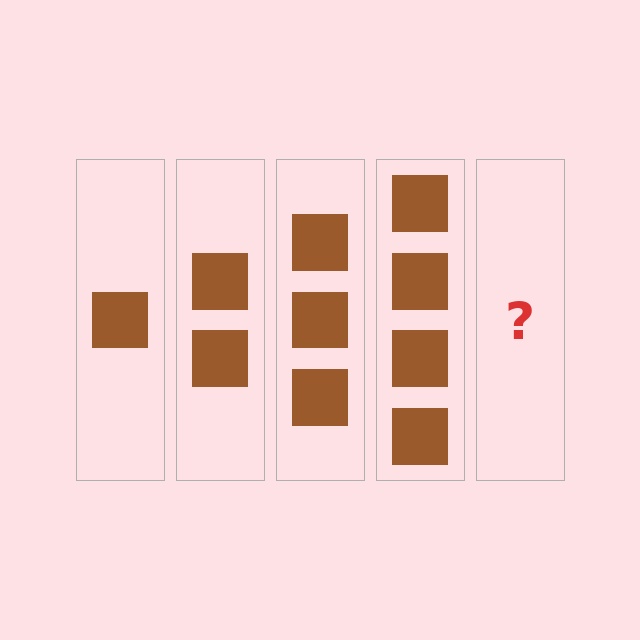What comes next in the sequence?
The next element should be 5 squares.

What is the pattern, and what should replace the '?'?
The pattern is that each step adds one more square. The '?' should be 5 squares.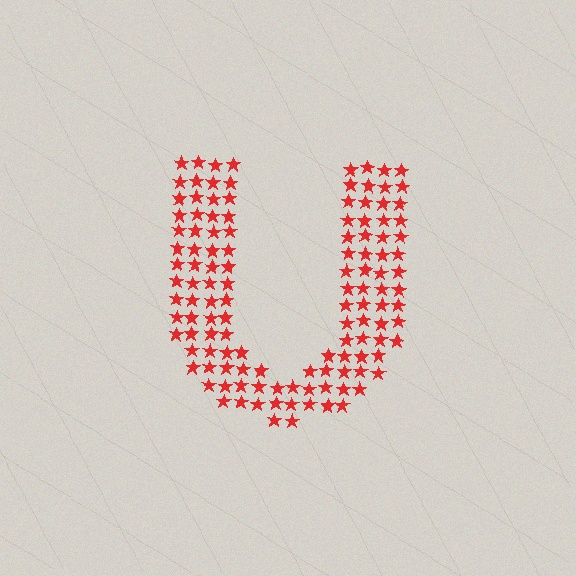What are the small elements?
The small elements are stars.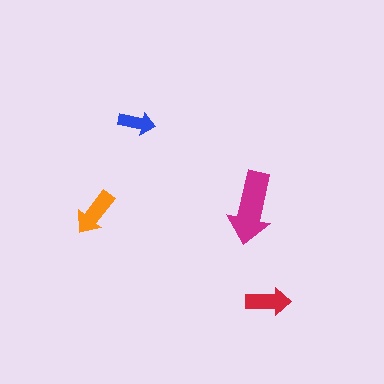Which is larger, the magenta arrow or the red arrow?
The magenta one.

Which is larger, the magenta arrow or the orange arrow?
The magenta one.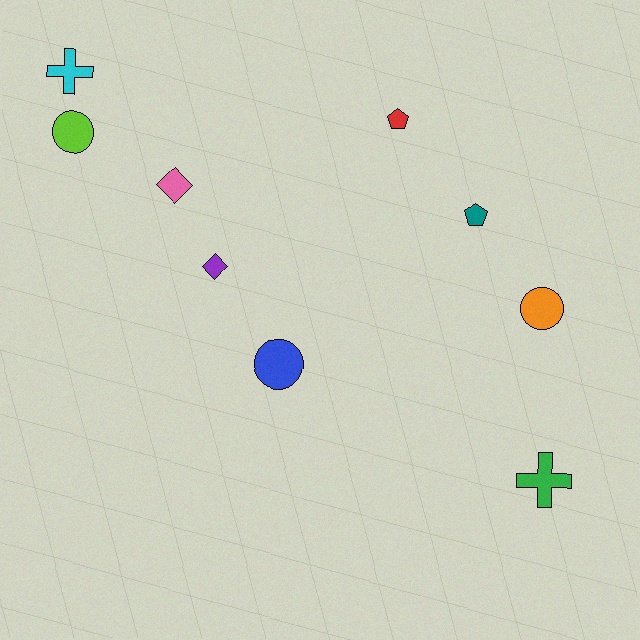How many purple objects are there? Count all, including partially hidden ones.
There is 1 purple object.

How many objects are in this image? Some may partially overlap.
There are 9 objects.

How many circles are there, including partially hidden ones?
There are 3 circles.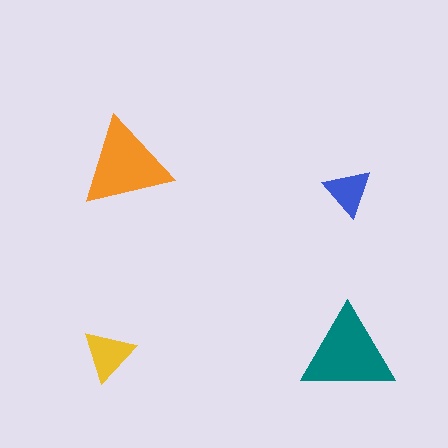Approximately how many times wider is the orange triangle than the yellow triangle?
About 1.5 times wider.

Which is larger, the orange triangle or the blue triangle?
The orange one.